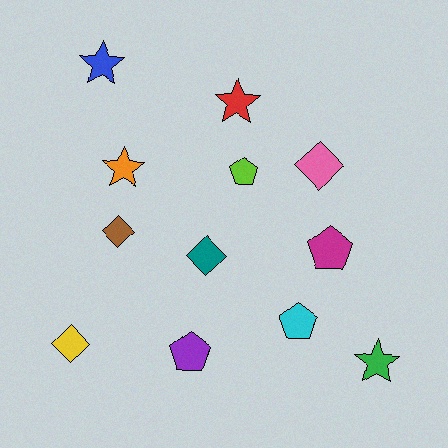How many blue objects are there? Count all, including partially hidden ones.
There is 1 blue object.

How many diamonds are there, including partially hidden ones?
There are 4 diamonds.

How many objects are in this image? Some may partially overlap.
There are 12 objects.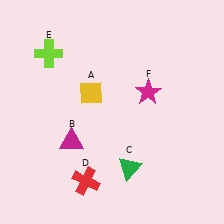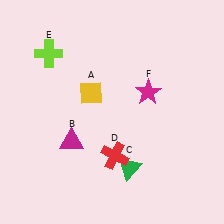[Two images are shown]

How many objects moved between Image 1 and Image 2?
1 object moved between the two images.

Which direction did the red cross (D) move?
The red cross (D) moved right.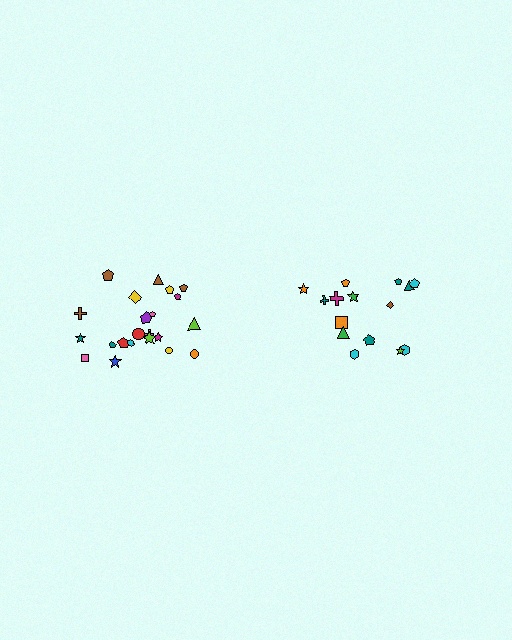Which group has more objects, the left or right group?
The left group.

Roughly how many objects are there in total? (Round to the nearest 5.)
Roughly 35 objects in total.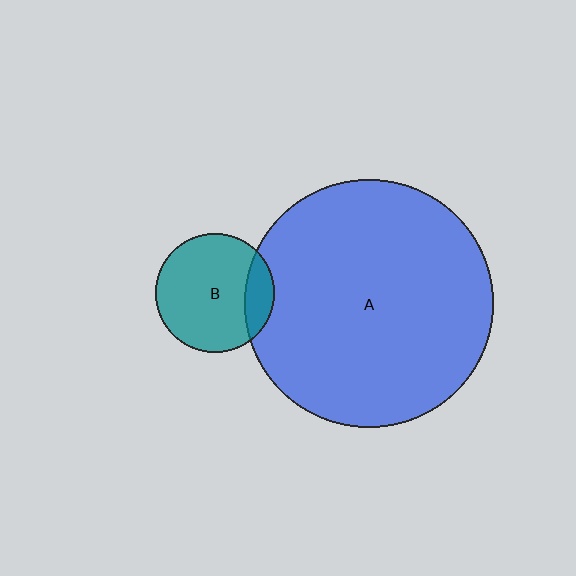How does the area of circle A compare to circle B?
Approximately 4.4 times.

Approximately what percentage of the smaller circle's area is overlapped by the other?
Approximately 15%.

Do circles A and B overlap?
Yes.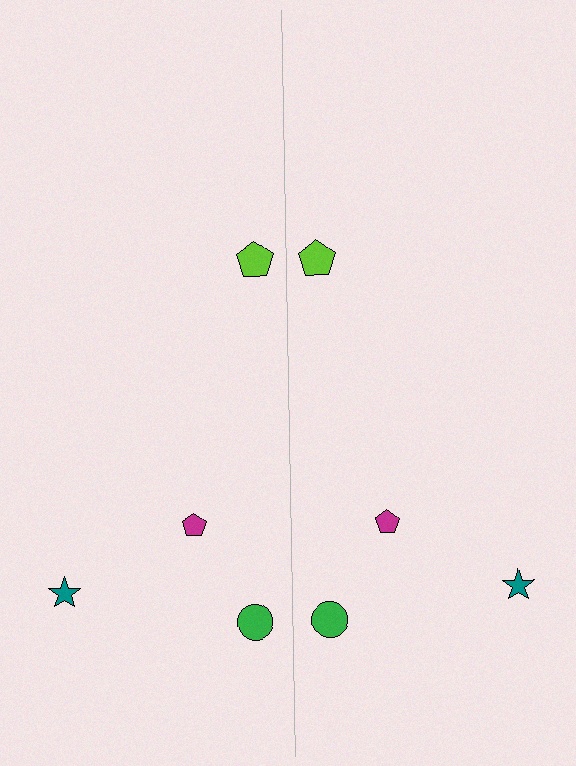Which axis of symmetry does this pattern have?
The pattern has a vertical axis of symmetry running through the center of the image.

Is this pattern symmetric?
Yes, this pattern has bilateral (reflection) symmetry.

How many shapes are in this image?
There are 8 shapes in this image.